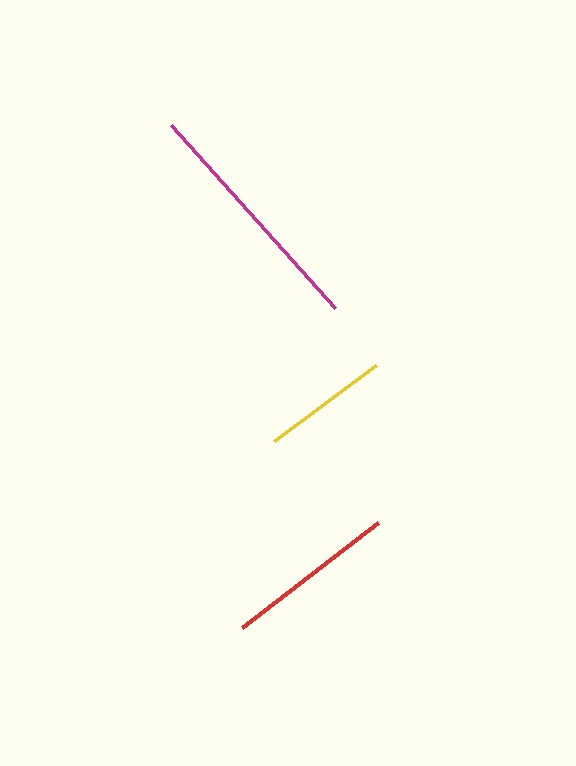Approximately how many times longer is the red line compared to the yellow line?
The red line is approximately 1.4 times the length of the yellow line.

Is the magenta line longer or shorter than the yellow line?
The magenta line is longer than the yellow line.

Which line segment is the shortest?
The yellow line is the shortest at approximately 127 pixels.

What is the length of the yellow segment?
The yellow segment is approximately 127 pixels long.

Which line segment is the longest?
The magenta line is the longest at approximately 246 pixels.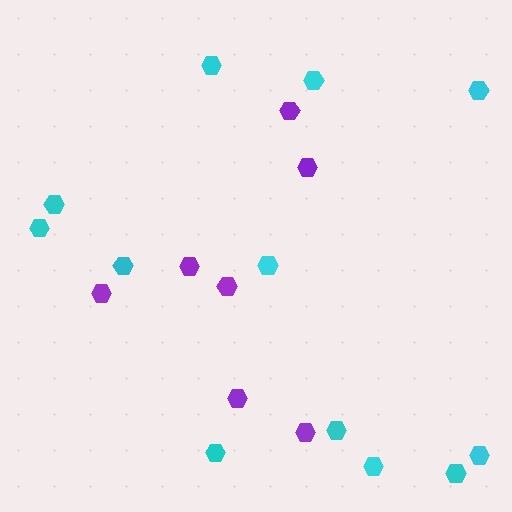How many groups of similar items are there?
There are 2 groups: one group of cyan hexagons (12) and one group of purple hexagons (7).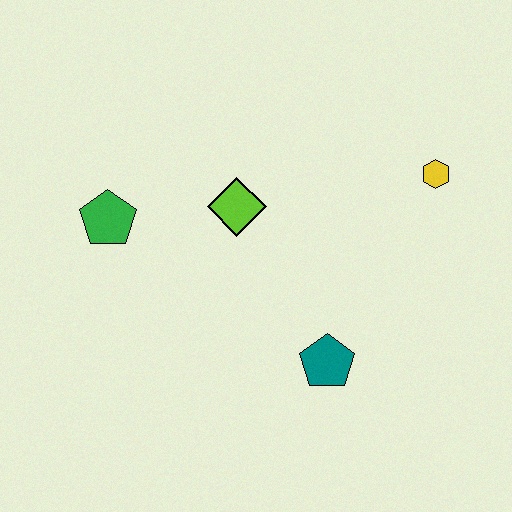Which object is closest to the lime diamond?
The green pentagon is closest to the lime diamond.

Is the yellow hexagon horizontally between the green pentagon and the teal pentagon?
No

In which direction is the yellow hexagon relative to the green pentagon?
The yellow hexagon is to the right of the green pentagon.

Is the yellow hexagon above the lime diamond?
Yes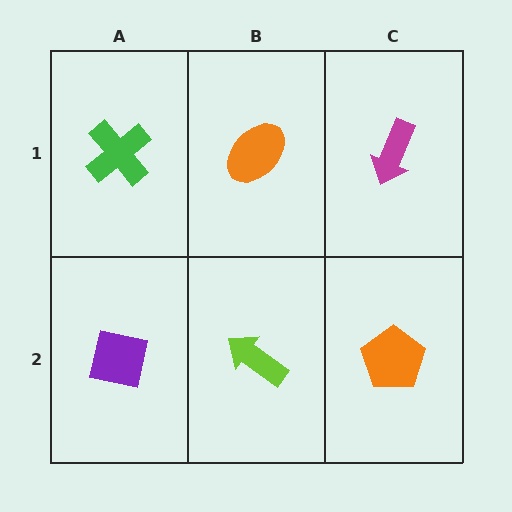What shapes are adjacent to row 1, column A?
A purple square (row 2, column A), an orange ellipse (row 1, column B).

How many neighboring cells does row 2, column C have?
2.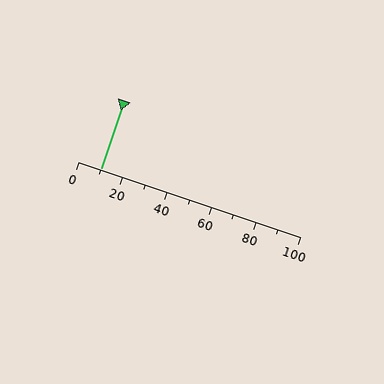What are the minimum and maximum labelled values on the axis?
The axis runs from 0 to 100.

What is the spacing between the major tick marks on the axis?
The major ticks are spaced 20 apart.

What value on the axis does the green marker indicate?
The marker indicates approximately 10.